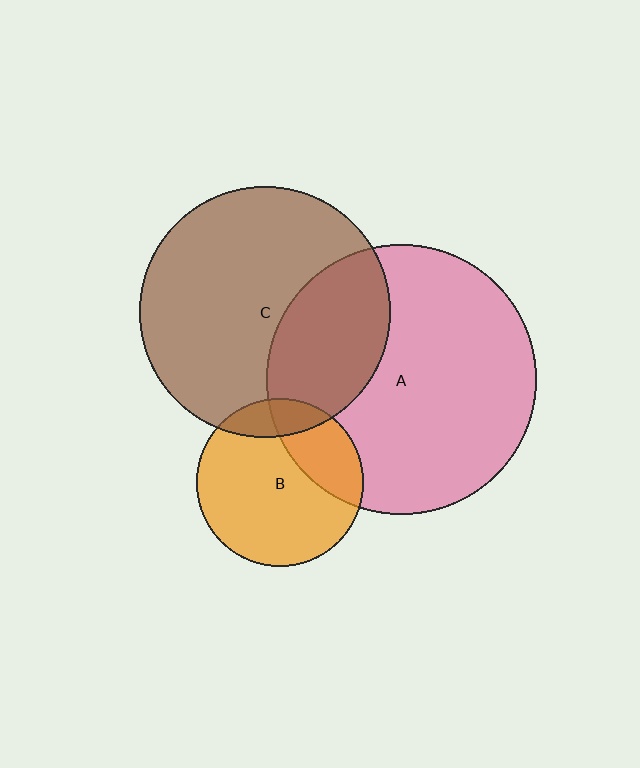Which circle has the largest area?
Circle A (pink).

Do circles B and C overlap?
Yes.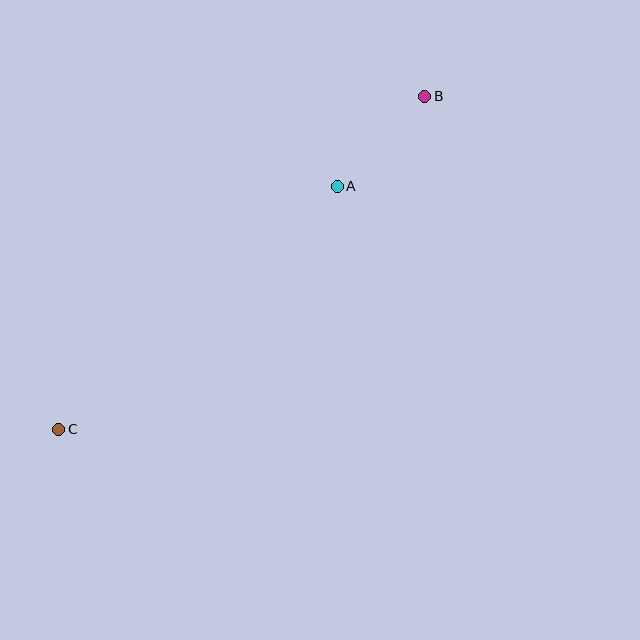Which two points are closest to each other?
Points A and B are closest to each other.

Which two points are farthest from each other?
Points B and C are farthest from each other.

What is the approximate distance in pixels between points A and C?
The distance between A and C is approximately 369 pixels.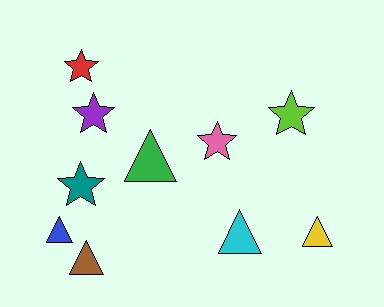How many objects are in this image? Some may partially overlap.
There are 10 objects.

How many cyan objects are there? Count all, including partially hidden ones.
There is 1 cyan object.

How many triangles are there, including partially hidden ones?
There are 5 triangles.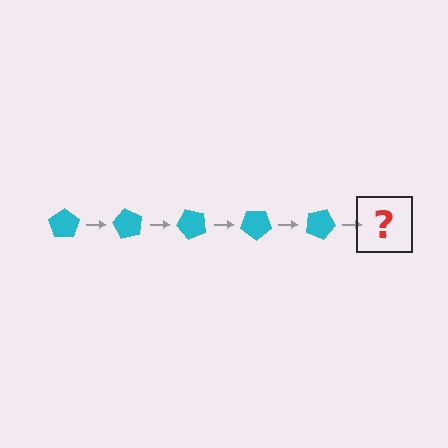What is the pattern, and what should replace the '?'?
The pattern is that the pentagon rotates 60 degrees each step. The '?' should be a cyan pentagon rotated 300 degrees.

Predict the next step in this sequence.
The next step is a cyan pentagon rotated 300 degrees.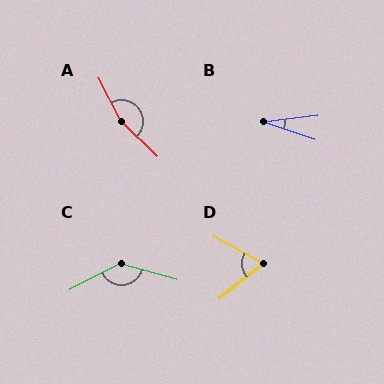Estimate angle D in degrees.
Approximately 67 degrees.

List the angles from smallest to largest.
B (26°), D (67°), C (137°), A (162°).